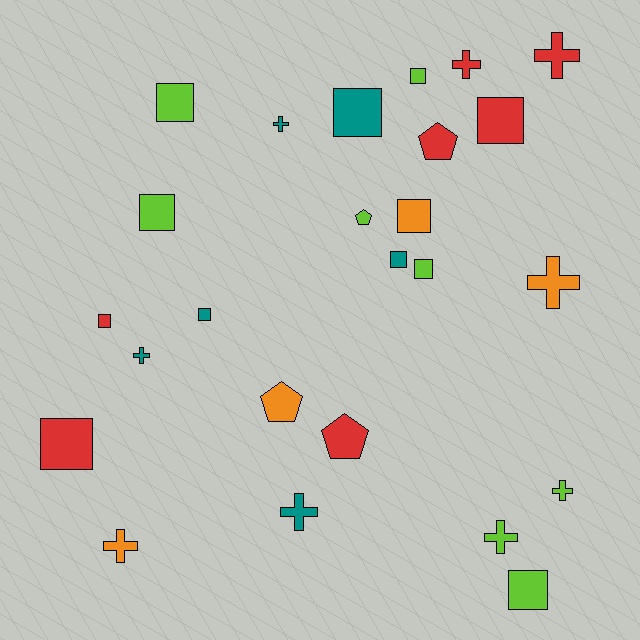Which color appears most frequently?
Lime, with 8 objects.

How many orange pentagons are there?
There is 1 orange pentagon.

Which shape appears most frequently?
Square, with 12 objects.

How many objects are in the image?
There are 25 objects.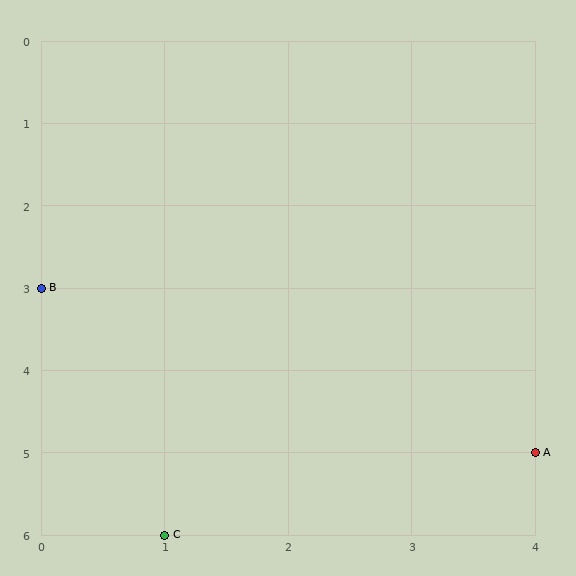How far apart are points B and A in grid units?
Points B and A are 4 columns and 2 rows apart (about 4.5 grid units diagonally).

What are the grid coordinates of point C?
Point C is at grid coordinates (1, 6).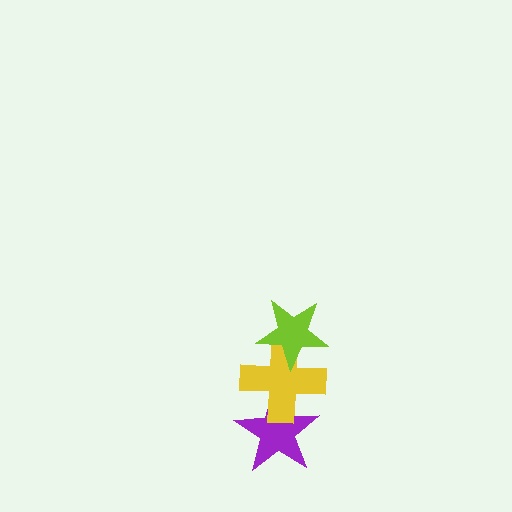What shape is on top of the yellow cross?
The lime star is on top of the yellow cross.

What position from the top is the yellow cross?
The yellow cross is 2nd from the top.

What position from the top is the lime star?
The lime star is 1st from the top.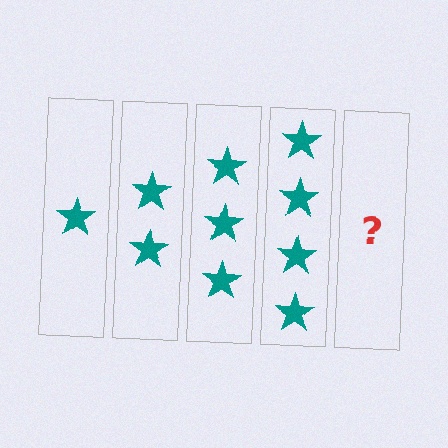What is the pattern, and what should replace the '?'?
The pattern is that each step adds one more star. The '?' should be 5 stars.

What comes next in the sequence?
The next element should be 5 stars.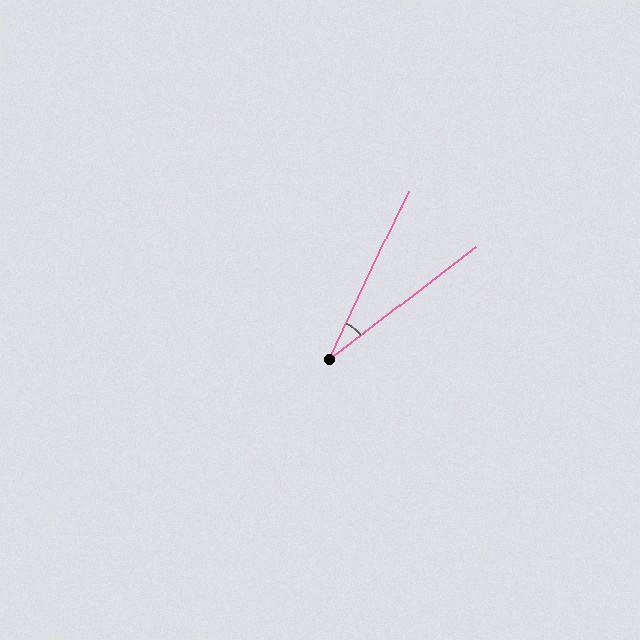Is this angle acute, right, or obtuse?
It is acute.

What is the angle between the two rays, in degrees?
Approximately 27 degrees.